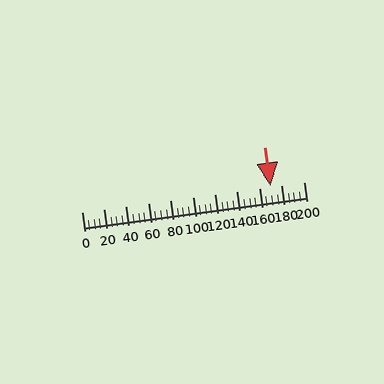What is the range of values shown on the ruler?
The ruler shows values from 0 to 200.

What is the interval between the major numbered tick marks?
The major tick marks are spaced 20 units apart.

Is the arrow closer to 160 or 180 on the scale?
The arrow is closer to 180.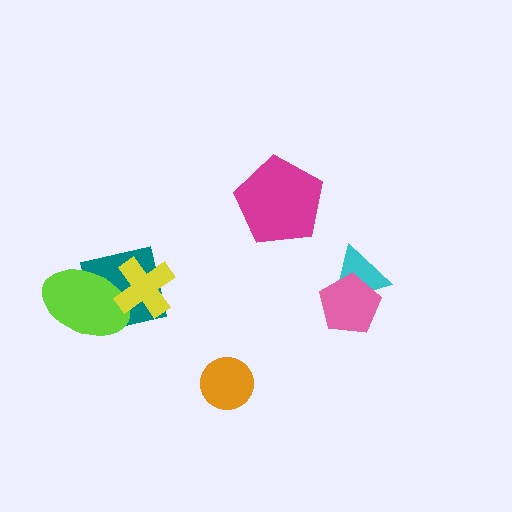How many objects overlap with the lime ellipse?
2 objects overlap with the lime ellipse.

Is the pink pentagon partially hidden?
No, no other shape covers it.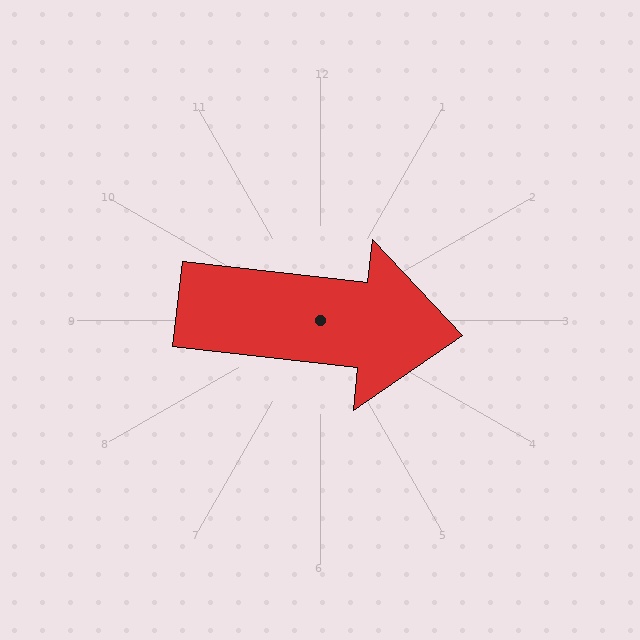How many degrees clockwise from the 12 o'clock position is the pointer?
Approximately 96 degrees.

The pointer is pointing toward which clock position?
Roughly 3 o'clock.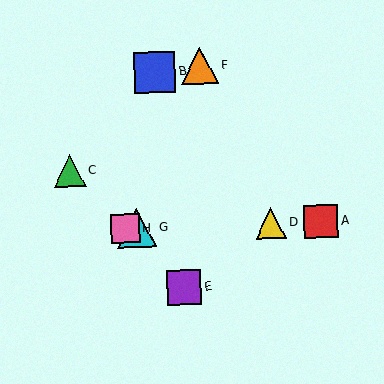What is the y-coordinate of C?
Object C is at y≈171.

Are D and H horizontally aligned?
Yes, both are at y≈223.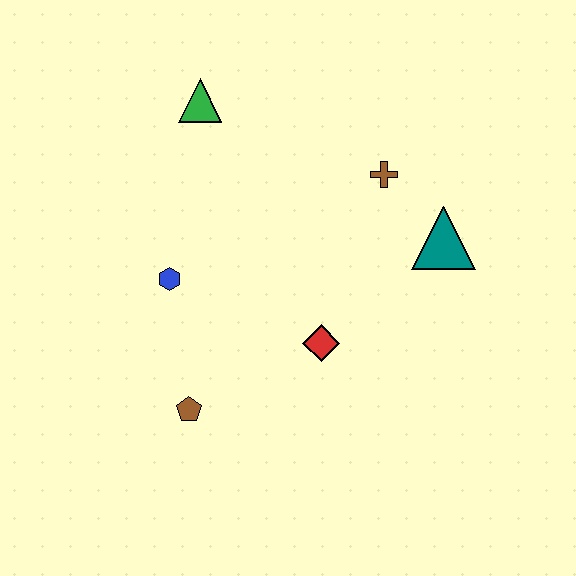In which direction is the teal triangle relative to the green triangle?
The teal triangle is to the right of the green triangle.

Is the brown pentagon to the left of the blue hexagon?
No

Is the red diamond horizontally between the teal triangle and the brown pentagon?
Yes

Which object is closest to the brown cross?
The teal triangle is closest to the brown cross.